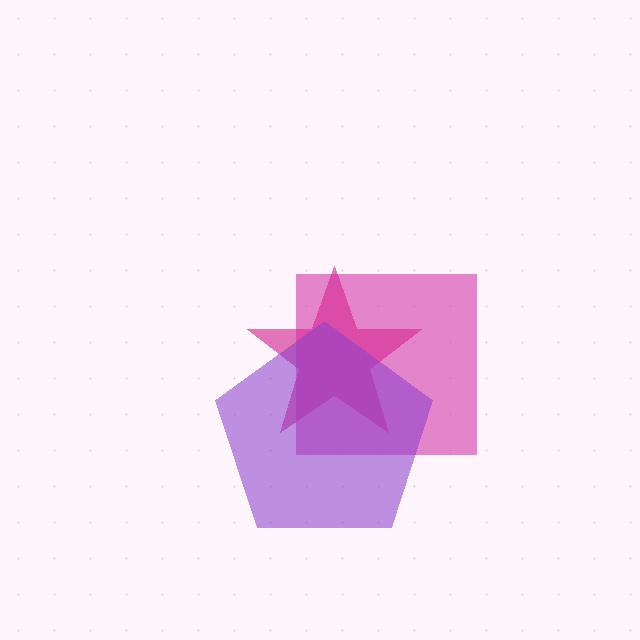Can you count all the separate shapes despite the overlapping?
Yes, there are 3 separate shapes.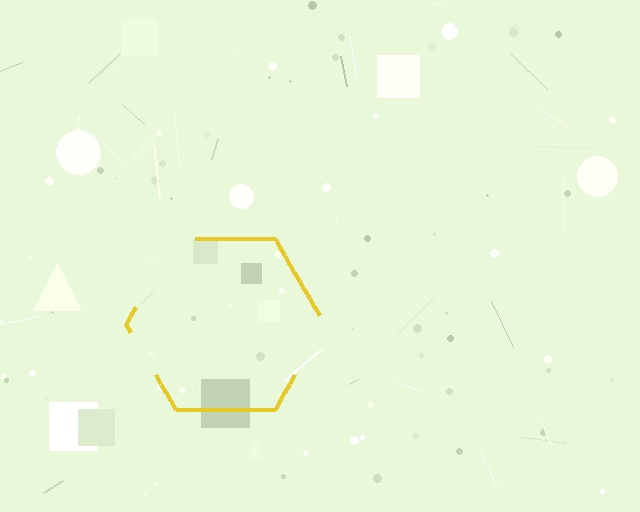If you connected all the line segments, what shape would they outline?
They would outline a hexagon.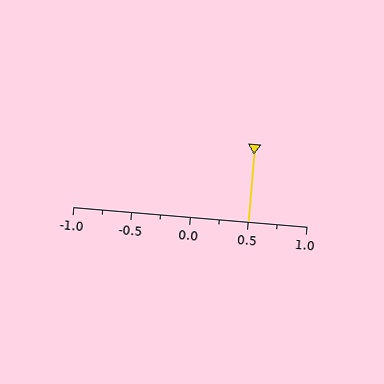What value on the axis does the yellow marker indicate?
The marker indicates approximately 0.5.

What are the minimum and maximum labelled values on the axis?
The axis runs from -1.0 to 1.0.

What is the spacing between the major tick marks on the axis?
The major ticks are spaced 0.5 apart.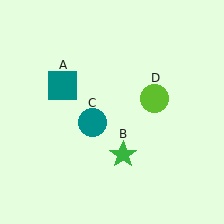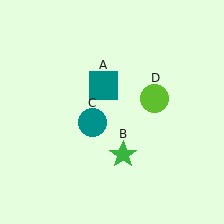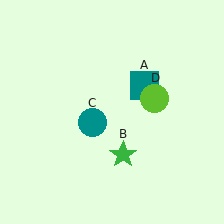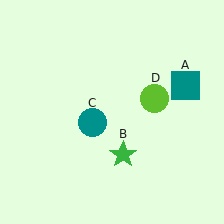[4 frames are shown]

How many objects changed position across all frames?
1 object changed position: teal square (object A).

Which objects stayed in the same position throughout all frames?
Green star (object B) and teal circle (object C) and lime circle (object D) remained stationary.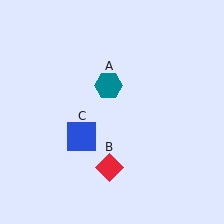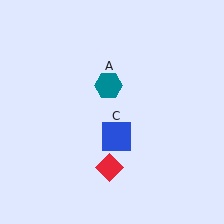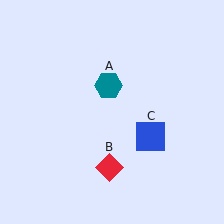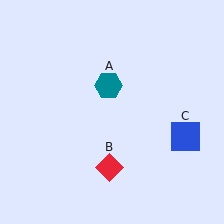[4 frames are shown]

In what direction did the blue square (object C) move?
The blue square (object C) moved right.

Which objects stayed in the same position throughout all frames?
Teal hexagon (object A) and red diamond (object B) remained stationary.